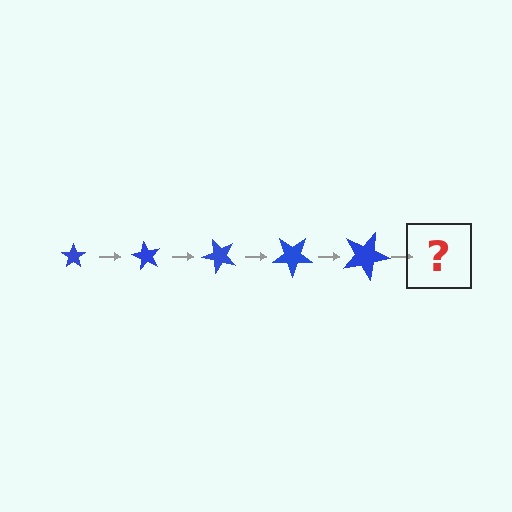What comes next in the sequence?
The next element should be a star, larger than the previous one and rotated 300 degrees from the start.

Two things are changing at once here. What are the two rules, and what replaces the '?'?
The two rules are that the star grows larger each step and it rotates 60 degrees each step. The '?' should be a star, larger than the previous one and rotated 300 degrees from the start.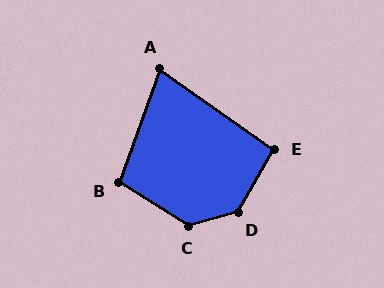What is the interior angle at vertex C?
Approximately 132 degrees (obtuse).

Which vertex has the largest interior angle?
D, at approximately 136 degrees.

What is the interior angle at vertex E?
Approximately 95 degrees (obtuse).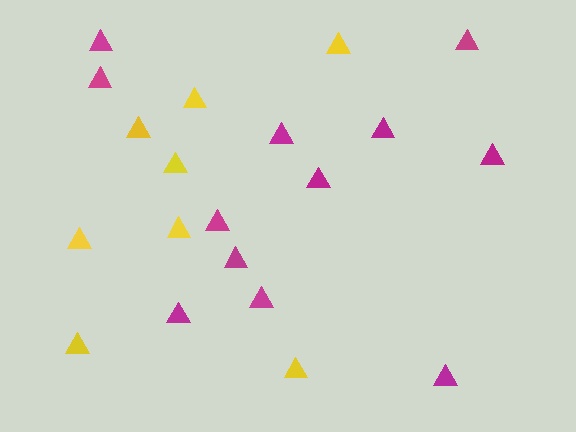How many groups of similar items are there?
There are 2 groups: one group of magenta triangles (12) and one group of yellow triangles (8).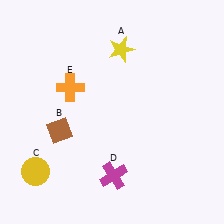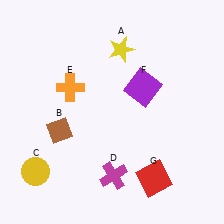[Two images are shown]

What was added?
A purple square (F), a red square (G) were added in Image 2.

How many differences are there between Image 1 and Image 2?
There are 2 differences between the two images.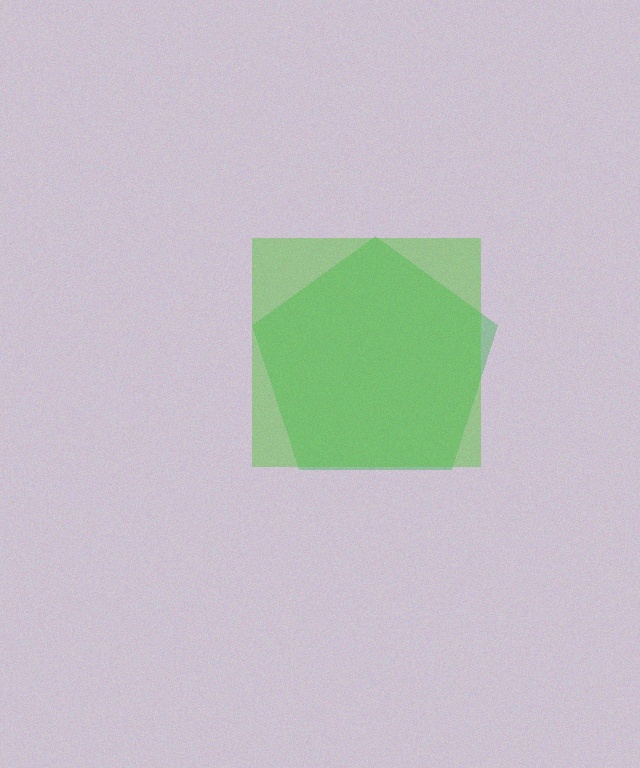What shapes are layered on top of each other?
The layered shapes are: a green pentagon, a lime square.